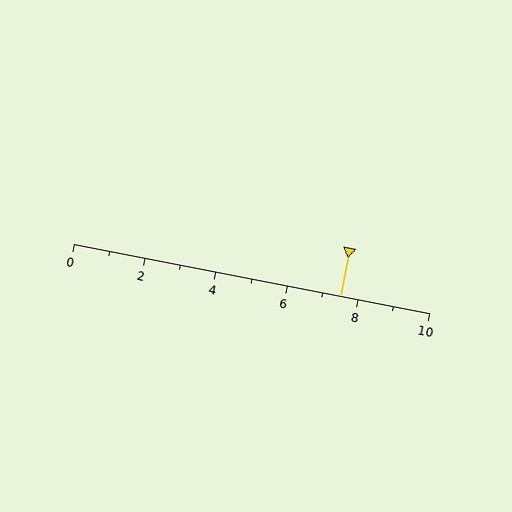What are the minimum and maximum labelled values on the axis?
The axis runs from 0 to 10.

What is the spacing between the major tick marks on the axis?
The major ticks are spaced 2 apart.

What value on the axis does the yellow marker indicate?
The marker indicates approximately 7.5.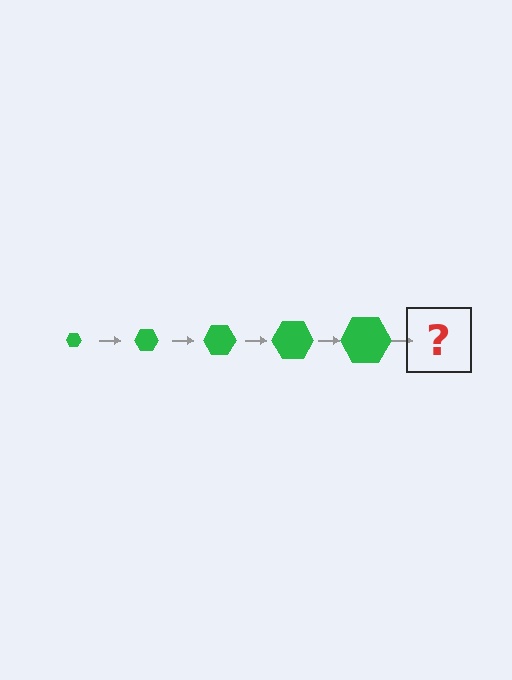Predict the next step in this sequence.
The next step is a green hexagon, larger than the previous one.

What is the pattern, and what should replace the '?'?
The pattern is that the hexagon gets progressively larger each step. The '?' should be a green hexagon, larger than the previous one.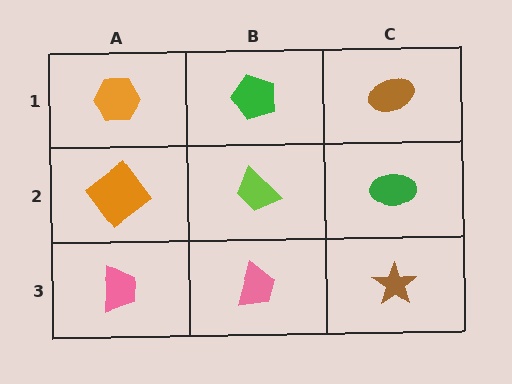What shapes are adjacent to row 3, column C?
A green ellipse (row 2, column C), a pink trapezoid (row 3, column B).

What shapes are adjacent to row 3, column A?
An orange diamond (row 2, column A), a pink trapezoid (row 3, column B).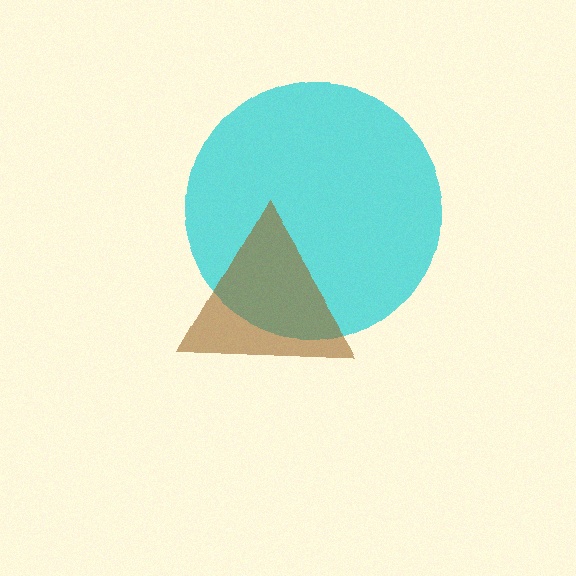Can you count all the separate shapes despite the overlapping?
Yes, there are 2 separate shapes.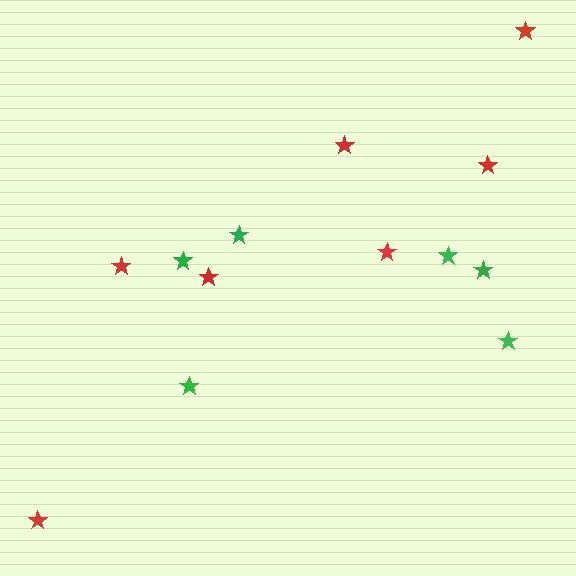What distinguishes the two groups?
There are 2 groups: one group of red stars (7) and one group of green stars (6).